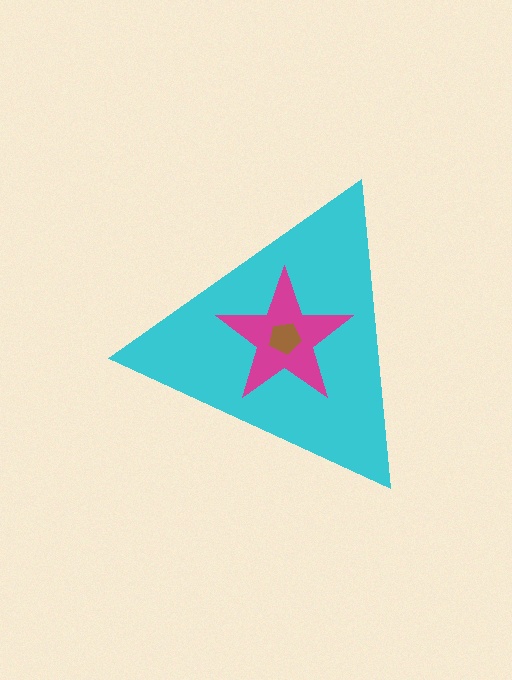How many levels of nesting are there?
3.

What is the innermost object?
The brown pentagon.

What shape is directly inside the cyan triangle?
The magenta star.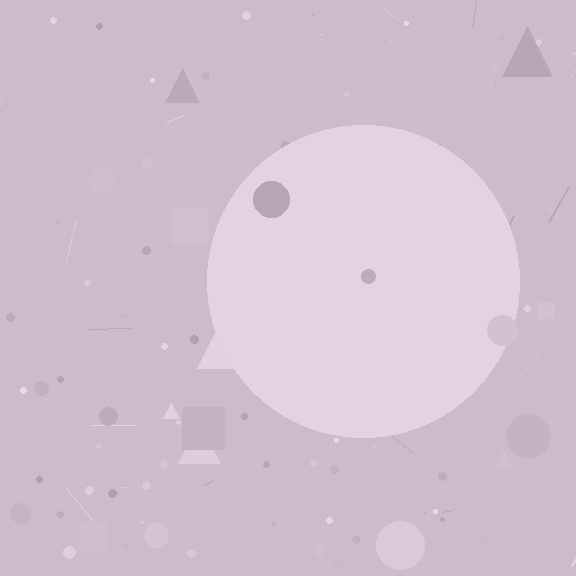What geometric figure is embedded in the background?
A circle is embedded in the background.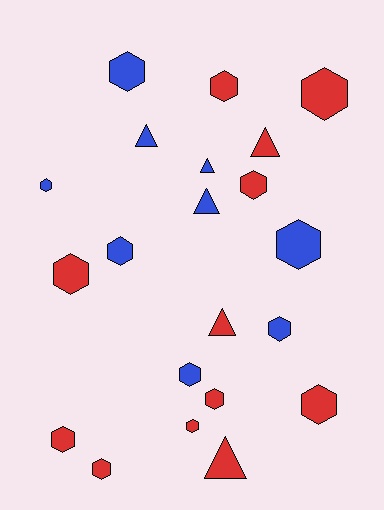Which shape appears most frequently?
Hexagon, with 15 objects.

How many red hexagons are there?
There are 9 red hexagons.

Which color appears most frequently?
Red, with 12 objects.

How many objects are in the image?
There are 21 objects.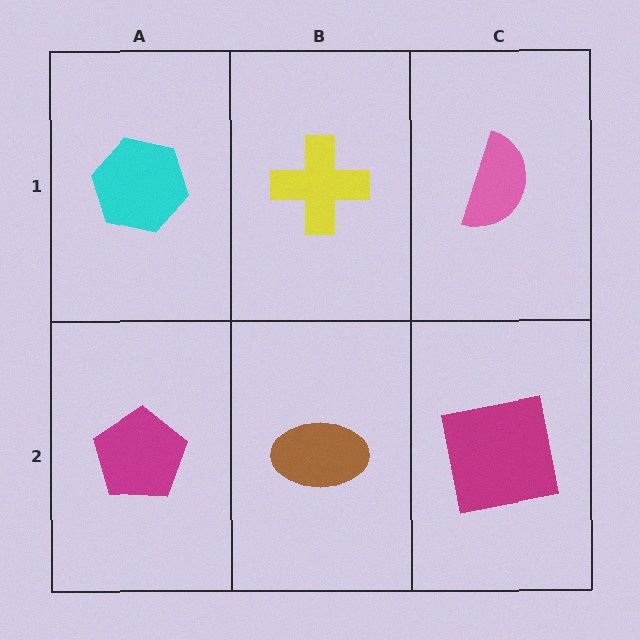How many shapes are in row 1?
3 shapes.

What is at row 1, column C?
A pink semicircle.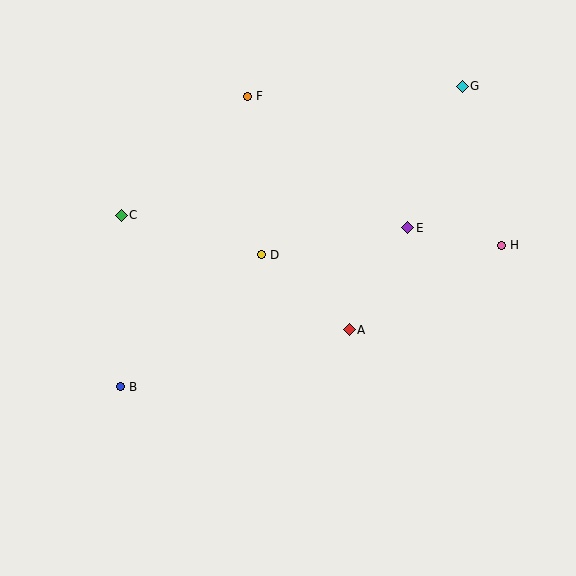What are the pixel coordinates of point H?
Point H is at (502, 245).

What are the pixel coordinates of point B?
Point B is at (121, 387).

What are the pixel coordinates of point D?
Point D is at (262, 255).